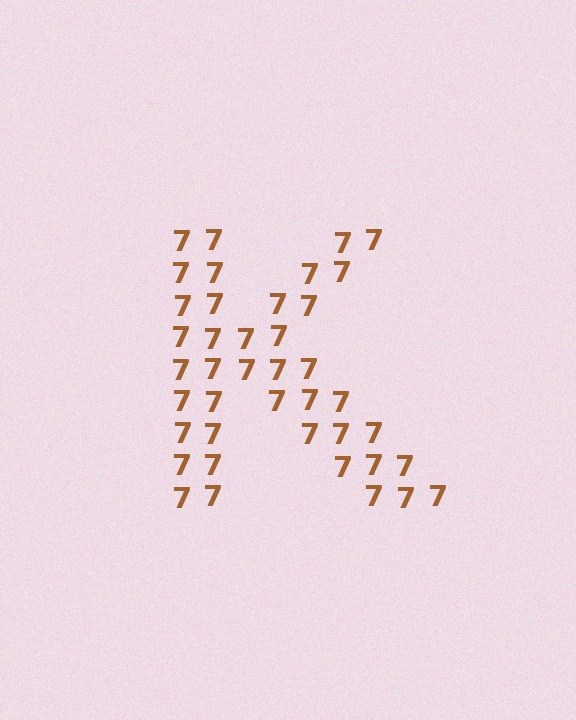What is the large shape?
The large shape is the letter K.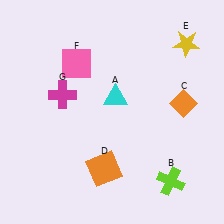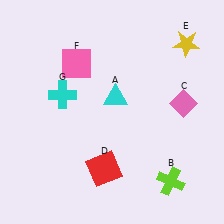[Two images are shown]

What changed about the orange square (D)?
In Image 1, D is orange. In Image 2, it changed to red.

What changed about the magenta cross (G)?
In Image 1, G is magenta. In Image 2, it changed to cyan.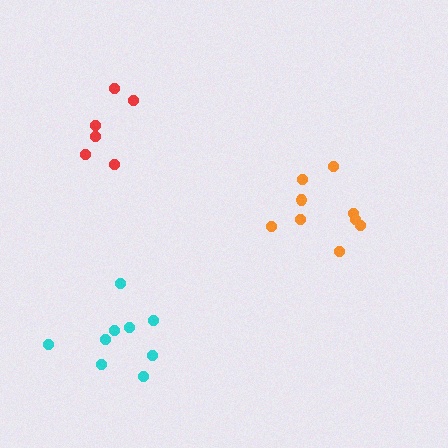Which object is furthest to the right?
The orange cluster is rightmost.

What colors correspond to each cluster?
The clusters are colored: orange, cyan, red.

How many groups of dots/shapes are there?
There are 3 groups.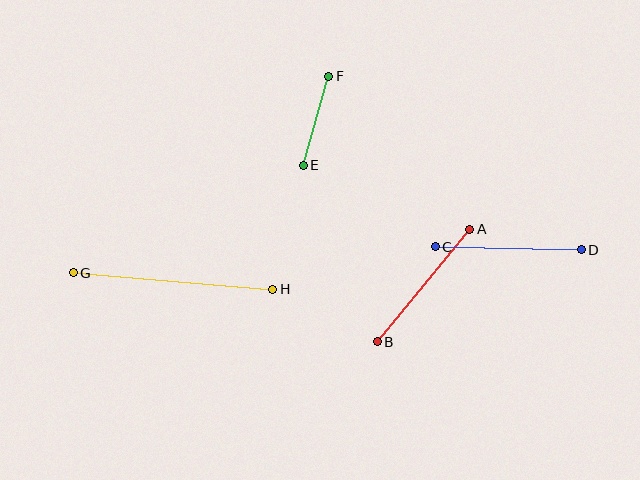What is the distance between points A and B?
The distance is approximately 145 pixels.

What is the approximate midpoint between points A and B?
The midpoint is at approximately (423, 285) pixels.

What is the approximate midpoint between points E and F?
The midpoint is at approximately (316, 121) pixels.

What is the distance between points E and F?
The distance is approximately 92 pixels.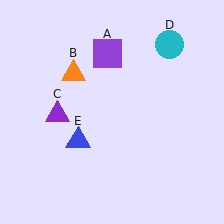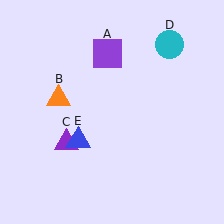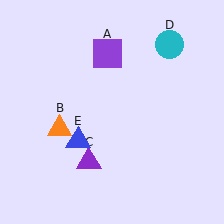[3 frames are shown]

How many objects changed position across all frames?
2 objects changed position: orange triangle (object B), purple triangle (object C).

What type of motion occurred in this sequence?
The orange triangle (object B), purple triangle (object C) rotated counterclockwise around the center of the scene.